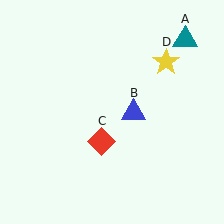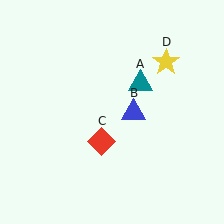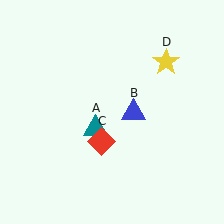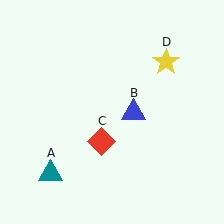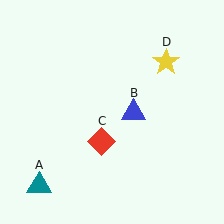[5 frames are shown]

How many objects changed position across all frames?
1 object changed position: teal triangle (object A).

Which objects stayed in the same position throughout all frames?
Blue triangle (object B) and red diamond (object C) and yellow star (object D) remained stationary.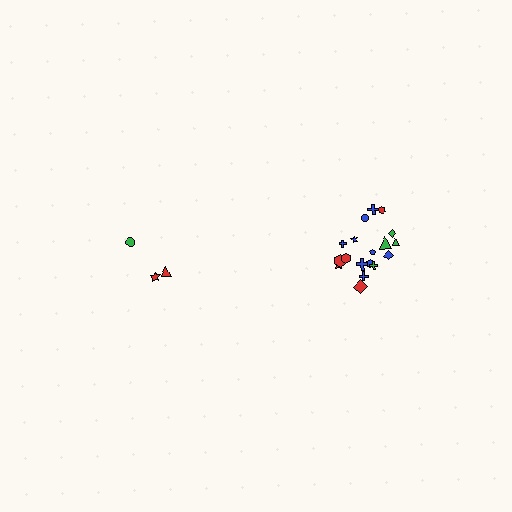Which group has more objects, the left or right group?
The right group.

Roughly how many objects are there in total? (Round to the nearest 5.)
Roughly 20 objects in total.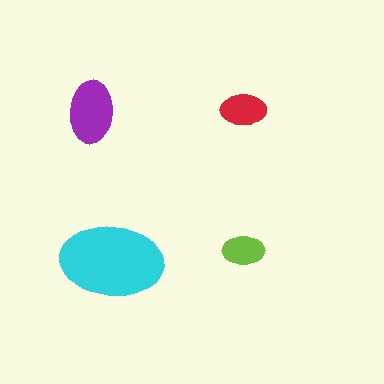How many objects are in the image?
There are 4 objects in the image.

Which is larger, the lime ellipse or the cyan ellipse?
The cyan one.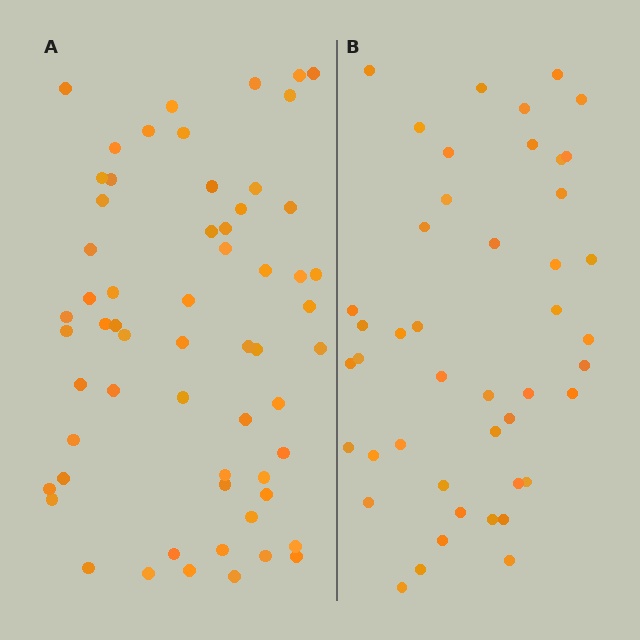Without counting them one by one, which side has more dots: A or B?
Region A (the left region) has more dots.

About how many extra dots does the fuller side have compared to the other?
Region A has approximately 15 more dots than region B.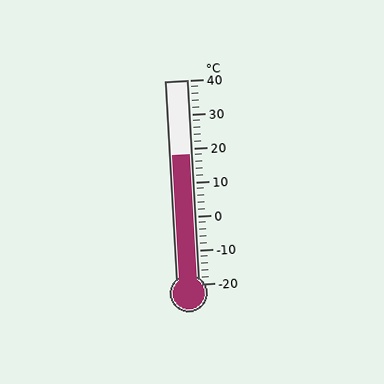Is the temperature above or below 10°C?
The temperature is above 10°C.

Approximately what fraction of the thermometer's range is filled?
The thermometer is filled to approximately 65% of its range.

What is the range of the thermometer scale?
The thermometer scale ranges from -20°C to 40°C.